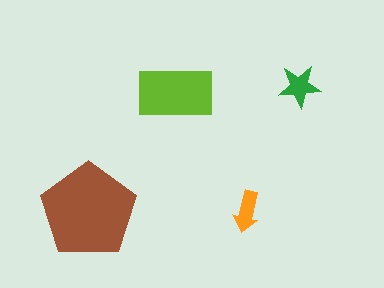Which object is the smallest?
The orange arrow.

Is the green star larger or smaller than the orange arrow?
Larger.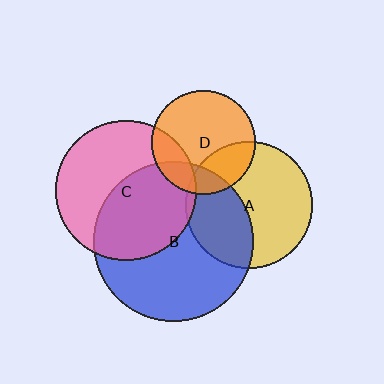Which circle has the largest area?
Circle B (blue).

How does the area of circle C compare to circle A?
Approximately 1.2 times.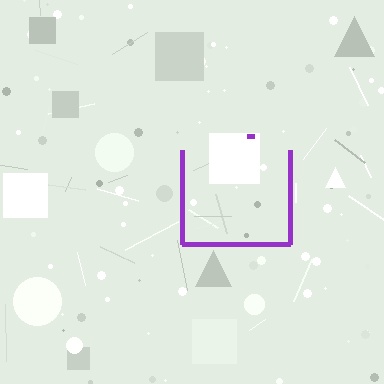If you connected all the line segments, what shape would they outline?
They would outline a square.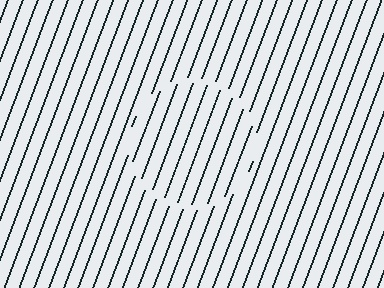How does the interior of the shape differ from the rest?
The interior of the shape contains the same grating, shifted by half a period — the contour is defined by the phase discontinuity where line-ends from the inner and outer gratings abut.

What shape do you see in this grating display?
An illusory circle. The interior of the shape contains the same grating, shifted by half a period — the contour is defined by the phase discontinuity where line-ends from the inner and outer gratings abut.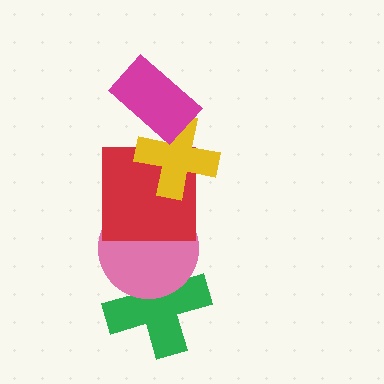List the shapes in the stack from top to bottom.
From top to bottom: the magenta rectangle, the yellow cross, the red square, the pink circle, the green cross.